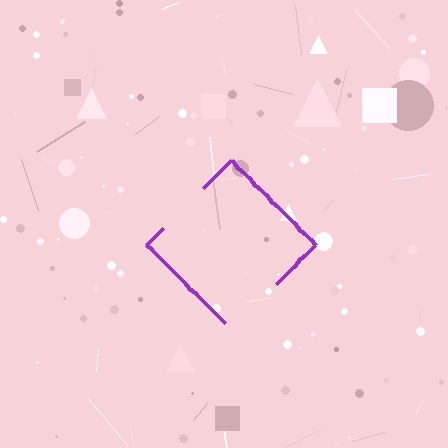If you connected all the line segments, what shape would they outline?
They would outline a diamond.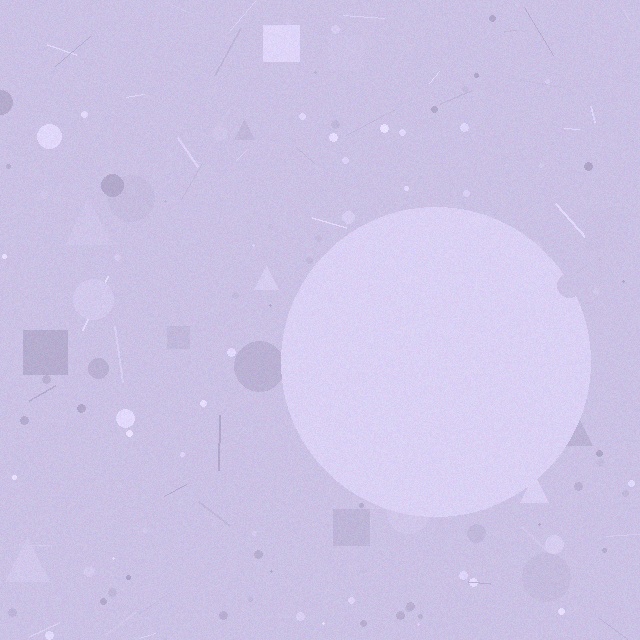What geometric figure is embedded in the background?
A circle is embedded in the background.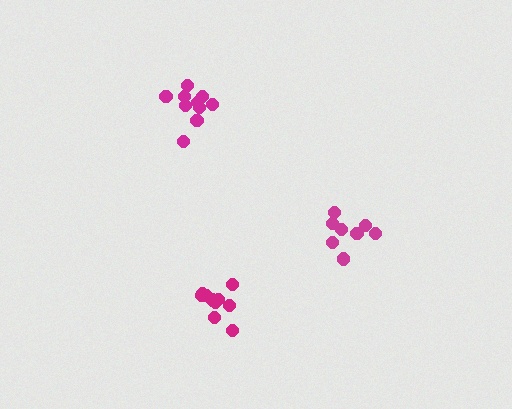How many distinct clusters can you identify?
There are 3 distinct clusters.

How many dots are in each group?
Group 1: 8 dots, Group 2: 10 dots, Group 3: 11 dots (29 total).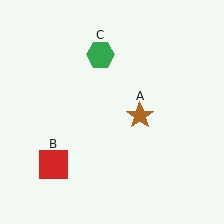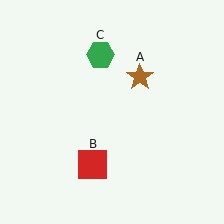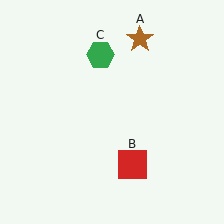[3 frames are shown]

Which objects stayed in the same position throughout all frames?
Green hexagon (object C) remained stationary.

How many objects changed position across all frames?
2 objects changed position: brown star (object A), red square (object B).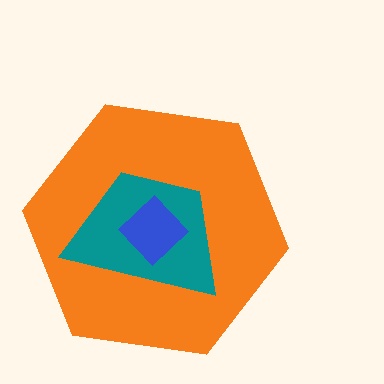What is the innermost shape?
The blue diamond.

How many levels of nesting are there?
3.